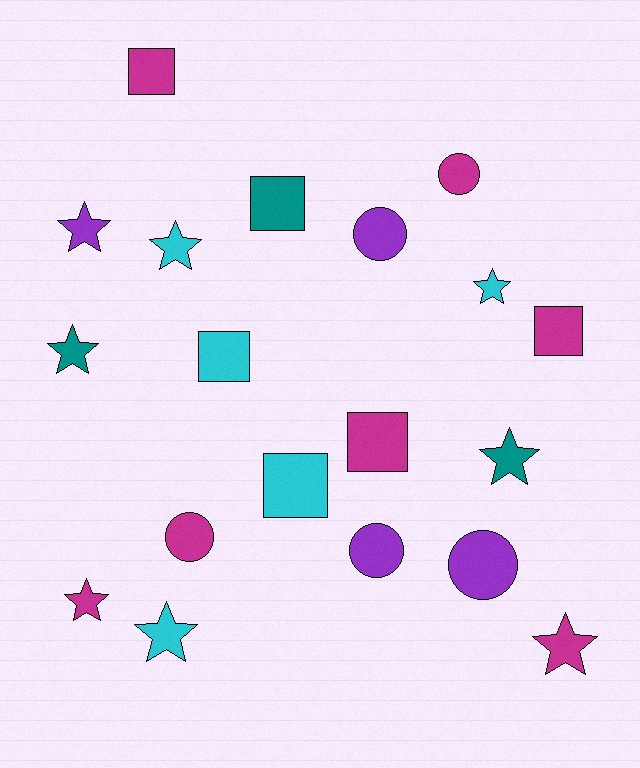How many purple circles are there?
There are 3 purple circles.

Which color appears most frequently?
Magenta, with 7 objects.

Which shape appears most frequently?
Star, with 8 objects.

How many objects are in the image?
There are 19 objects.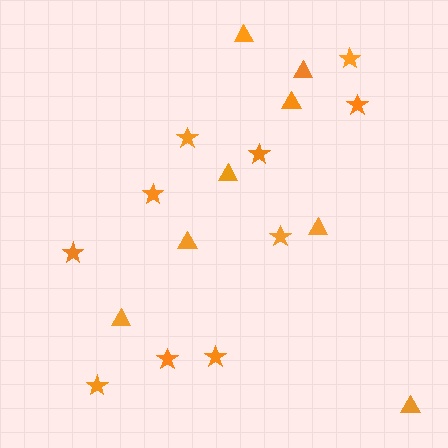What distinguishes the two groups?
There are 2 groups: one group of stars (10) and one group of triangles (8).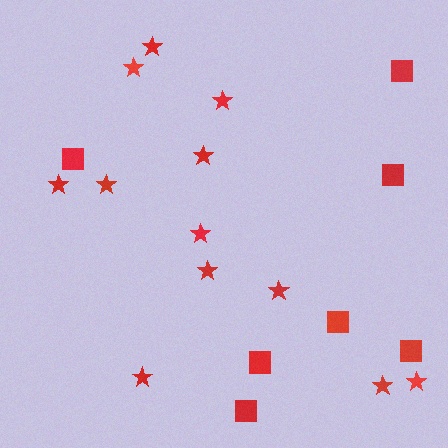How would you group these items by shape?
There are 2 groups: one group of stars (12) and one group of squares (7).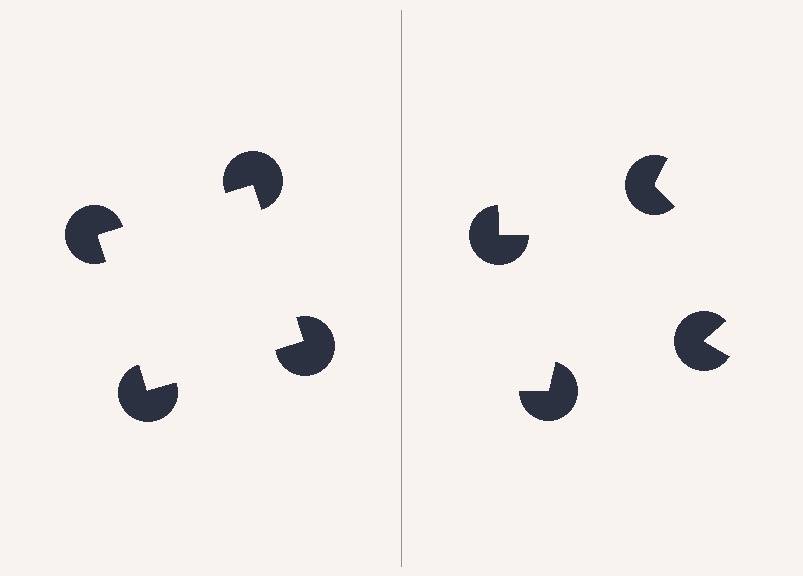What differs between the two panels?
The pac-man discs are positioned identically on both sides; only the wedge orientations differ. On the left they align to a square; on the right they are misaligned.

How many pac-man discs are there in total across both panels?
8 — 4 on each side.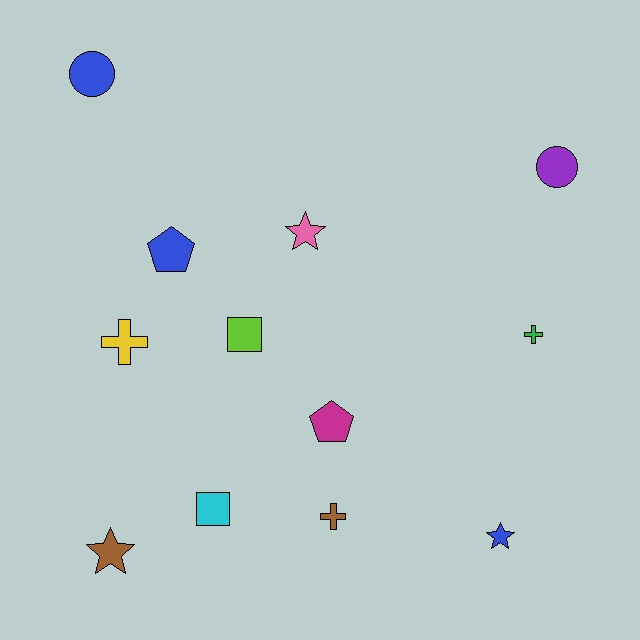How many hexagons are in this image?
There are no hexagons.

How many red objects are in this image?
There are no red objects.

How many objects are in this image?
There are 12 objects.